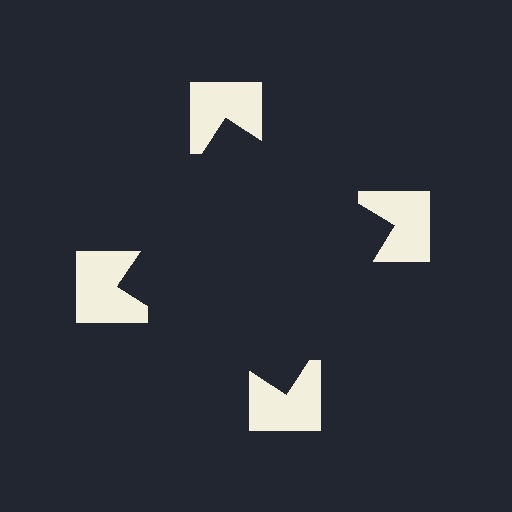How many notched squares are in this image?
There are 4 — one at each vertex of the illusory square.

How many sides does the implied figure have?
4 sides.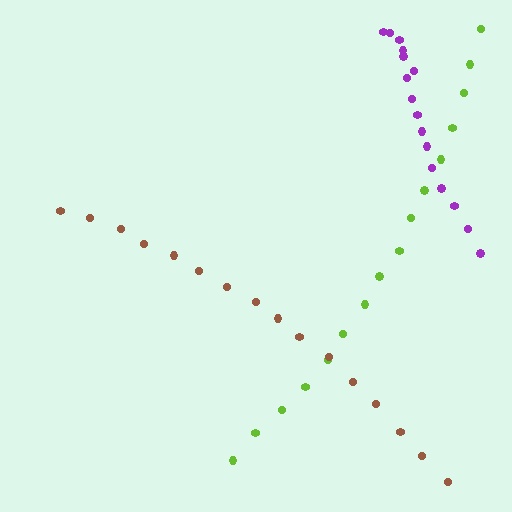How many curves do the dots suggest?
There are 3 distinct paths.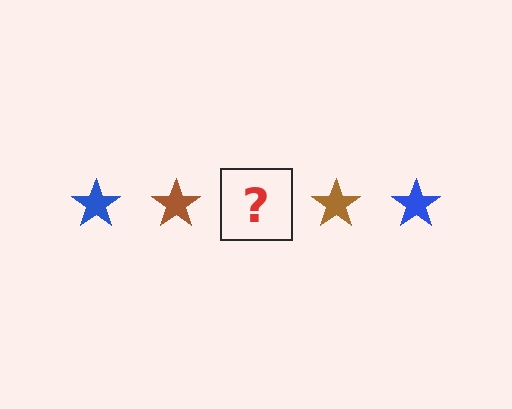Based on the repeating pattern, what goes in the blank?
The blank should be a blue star.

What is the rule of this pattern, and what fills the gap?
The rule is that the pattern cycles through blue, brown stars. The gap should be filled with a blue star.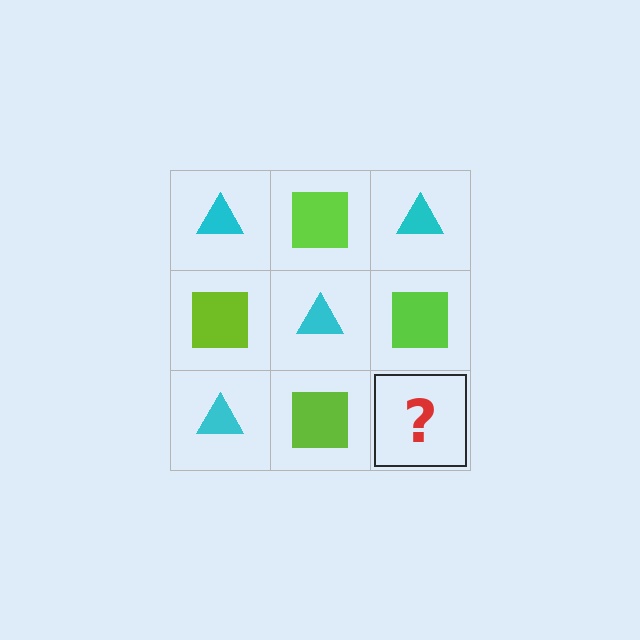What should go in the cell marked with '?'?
The missing cell should contain a cyan triangle.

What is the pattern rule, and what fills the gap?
The rule is that it alternates cyan triangle and lime square in a checkerboard pattern. The gap should be filled with a cyan triangle.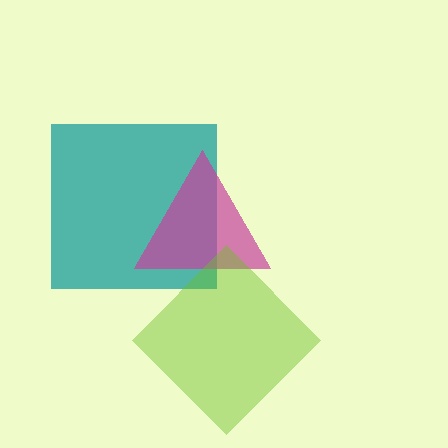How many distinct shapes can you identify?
There are 3 distinct shapes: a teal square, a magenta triangle, a lime diamond.